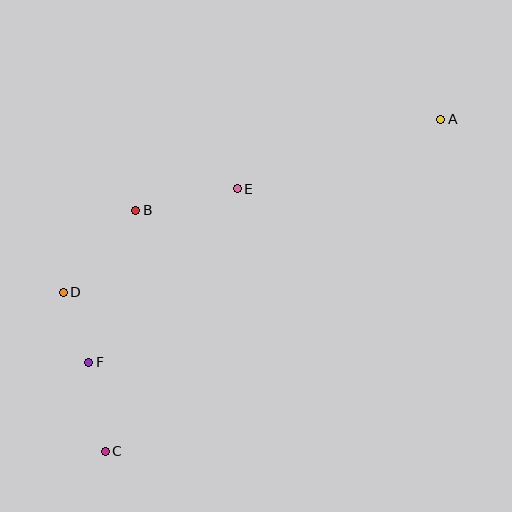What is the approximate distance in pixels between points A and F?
The distance between A and F is approximately 428 pixels.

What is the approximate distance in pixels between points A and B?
The distance between A and B is approximately 318 pixels.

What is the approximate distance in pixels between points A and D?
The distance between A and D is approximately 415 pixels.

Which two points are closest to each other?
Points D and F are closest to each other.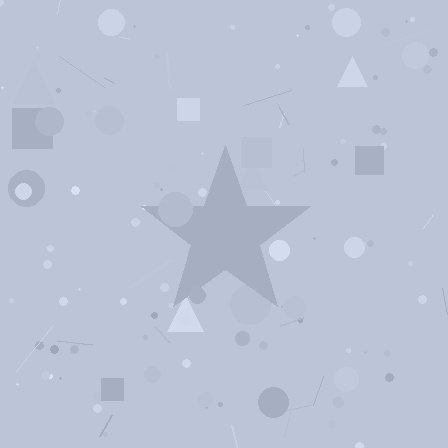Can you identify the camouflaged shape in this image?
The camouflaged shape is a star.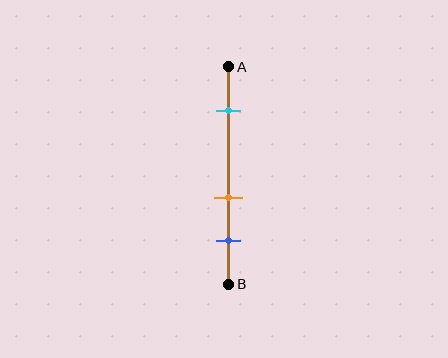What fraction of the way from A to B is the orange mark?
The orange mark is approximately 60% (0.6) of the way from A to B.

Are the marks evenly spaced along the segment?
No, the marks are not evenly spaced.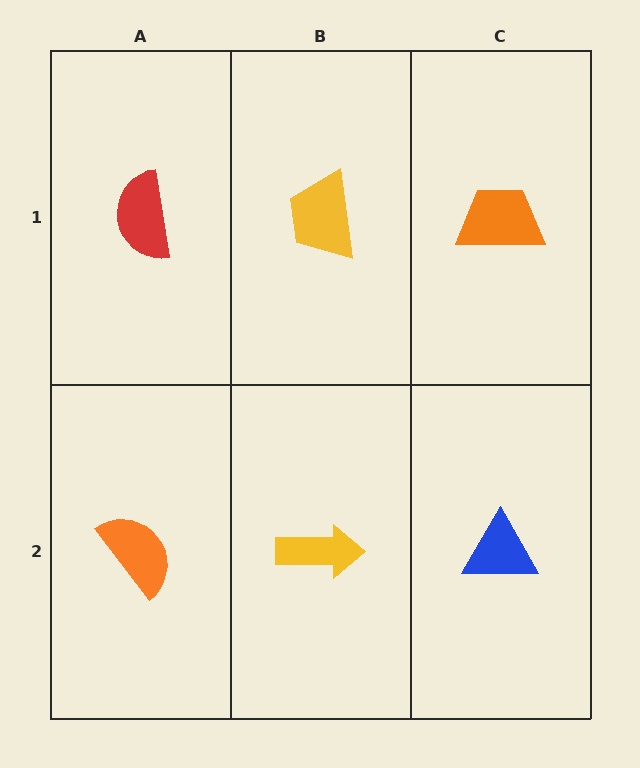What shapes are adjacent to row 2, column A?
A red semicircle (row 1, column A), a yellow arrow (row 2, column B).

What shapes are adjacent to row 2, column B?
A yellow trapezoid (row 1, column B), an orange semicircle (row 2, column A), a blue triangle (row 2, column C).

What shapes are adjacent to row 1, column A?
An orange semicircle (row 2, column A), a yellow trapezoid (row 1, column B).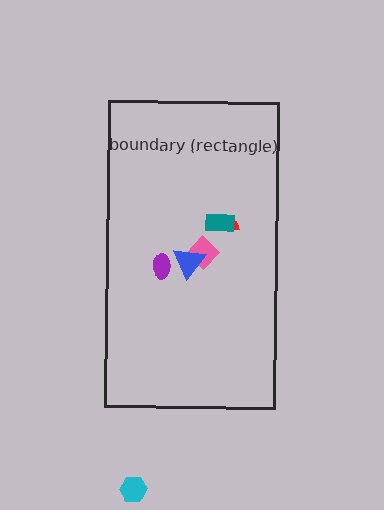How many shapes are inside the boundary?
5 inside, 1 outside.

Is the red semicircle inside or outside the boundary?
Inside.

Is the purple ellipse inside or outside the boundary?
Inside.